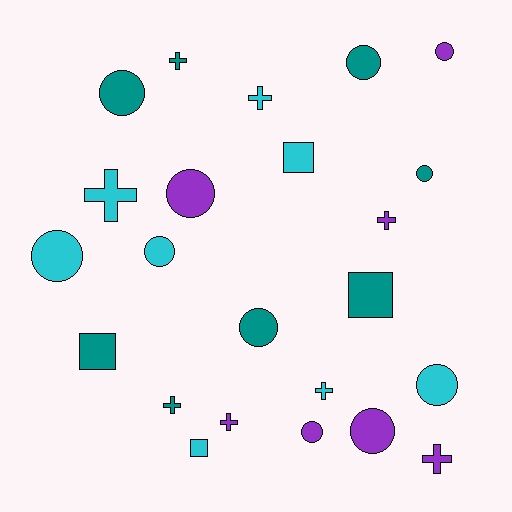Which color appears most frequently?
Cyan, with 8 objects.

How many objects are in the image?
There are 23 objects.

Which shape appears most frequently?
Circle, with 11 objects.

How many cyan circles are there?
There are 3 cyan circles.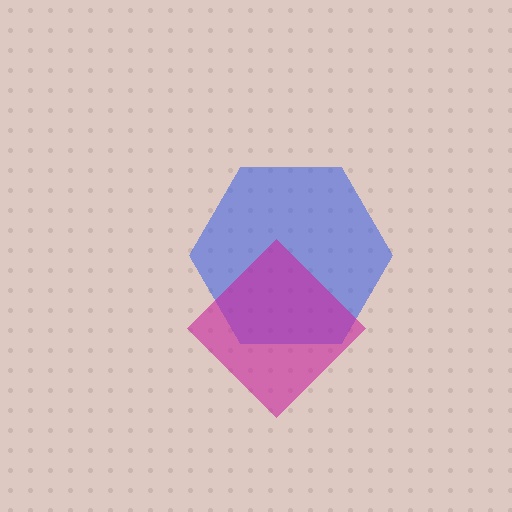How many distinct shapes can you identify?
There are 2 distinct shapes: a blue hexagon, a magenta diamond.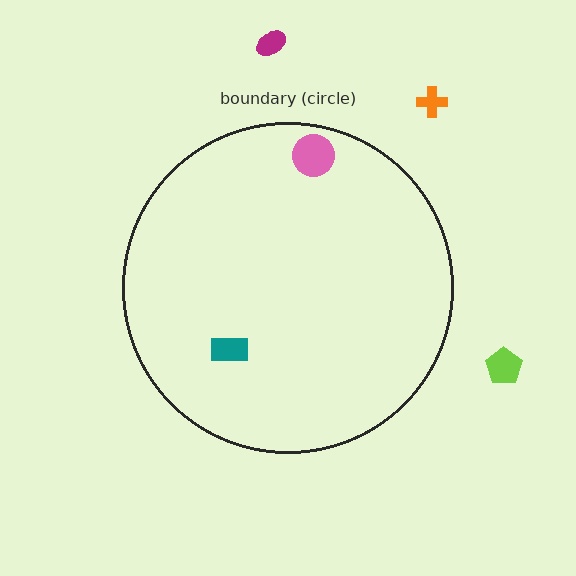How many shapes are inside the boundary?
2 inside, 3 outside.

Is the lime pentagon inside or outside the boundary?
Outside.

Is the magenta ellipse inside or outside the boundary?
Outside.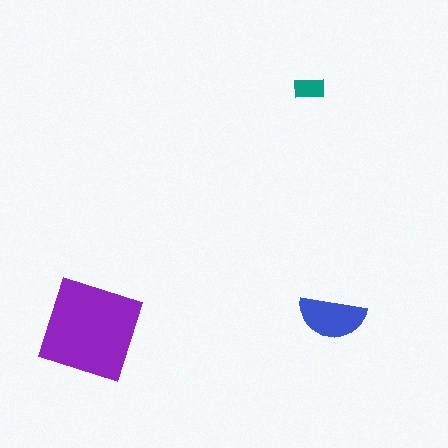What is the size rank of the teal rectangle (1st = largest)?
3rd.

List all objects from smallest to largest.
The teal rectangle, the blue semicircle, the purple square.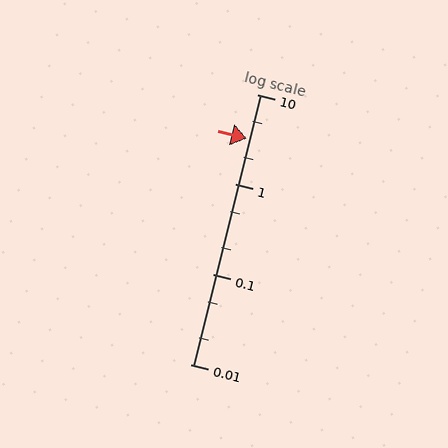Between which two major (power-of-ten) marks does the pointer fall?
The pointer is between 1 and 10.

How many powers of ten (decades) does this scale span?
The scale spans 3 decades, from 0.01 to 10.